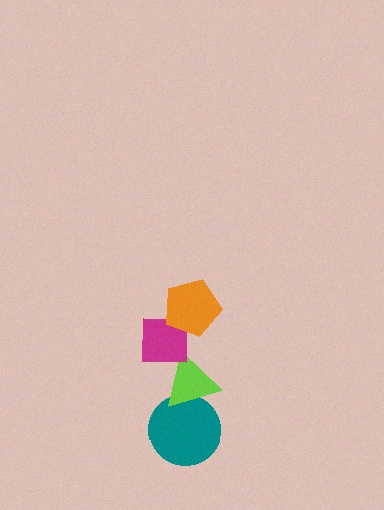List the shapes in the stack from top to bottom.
From top to bottom: the orange pentagon, the magenta square, the lime triangle, the teal circle.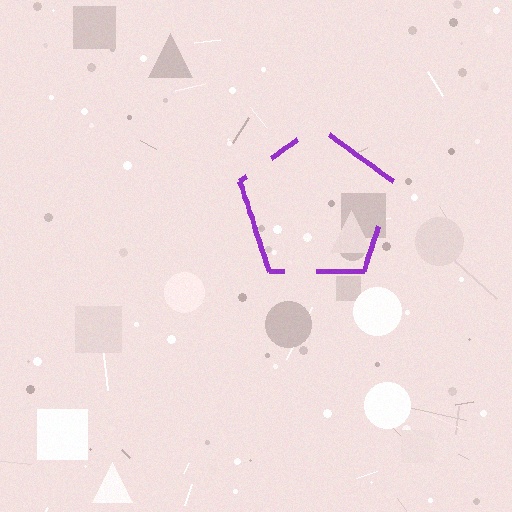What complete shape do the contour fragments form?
The contour fragments form a pentagon.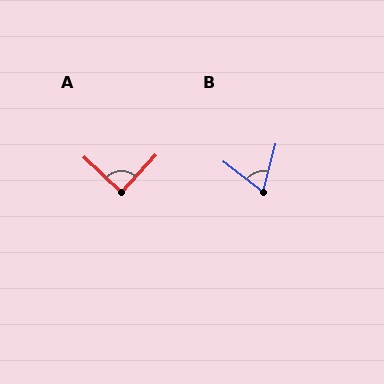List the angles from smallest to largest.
B (67°), A (89°).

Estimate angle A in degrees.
Approximately 89 degrees.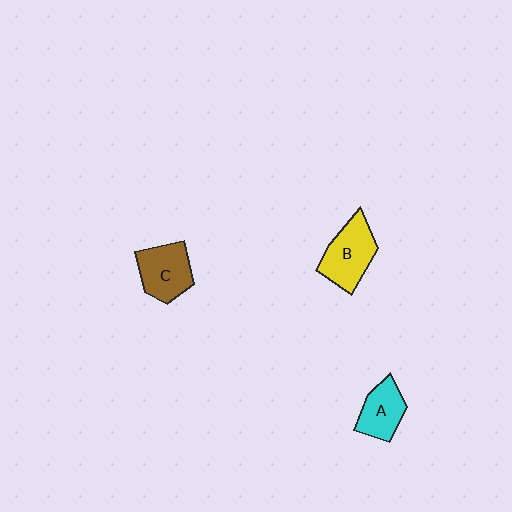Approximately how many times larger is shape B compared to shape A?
Approximately 1.3 times.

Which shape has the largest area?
Shape B (yellow).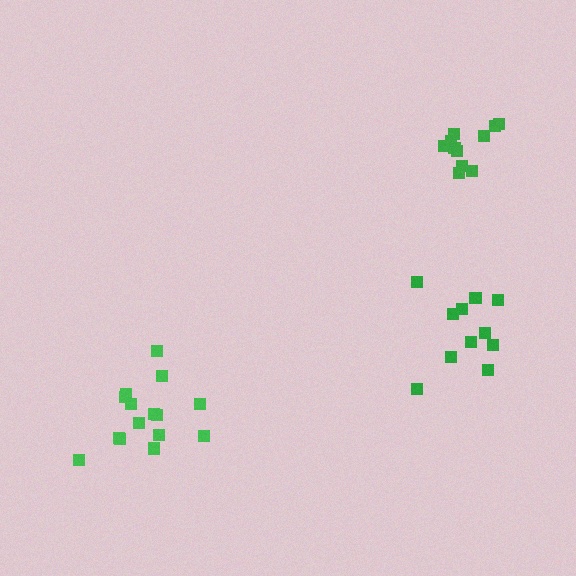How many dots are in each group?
Group 1: 15 dots, Group 2: 11 dots, Group 3: 11 dots (37 total).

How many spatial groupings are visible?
There are 3 spatial groupings.